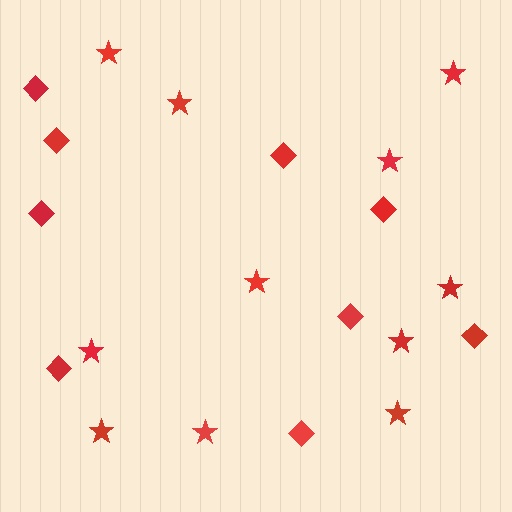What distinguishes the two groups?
There are 2 groups: one group of stars (11) and one group of diamonds (9).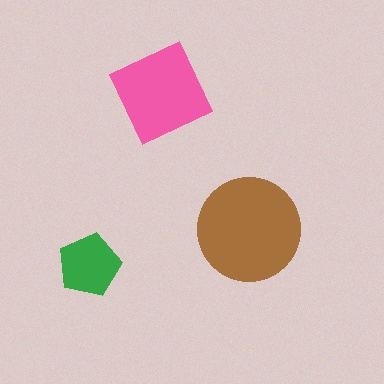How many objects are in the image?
There are 3 objects in the image.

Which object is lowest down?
The green pentagon is bottommost.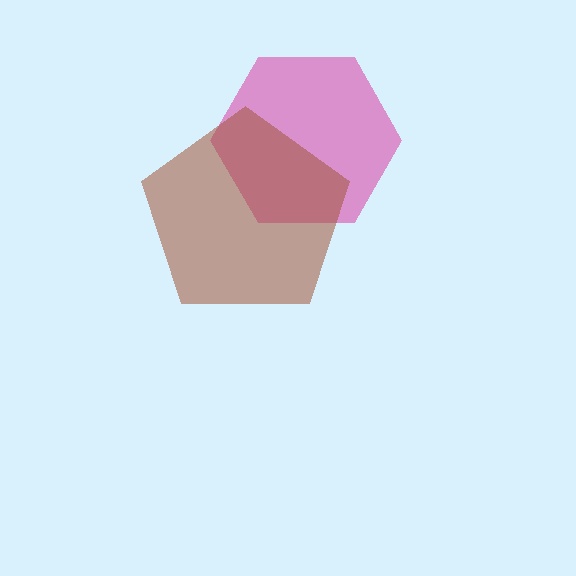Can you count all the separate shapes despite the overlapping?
Yes, there are 2 separate shapes.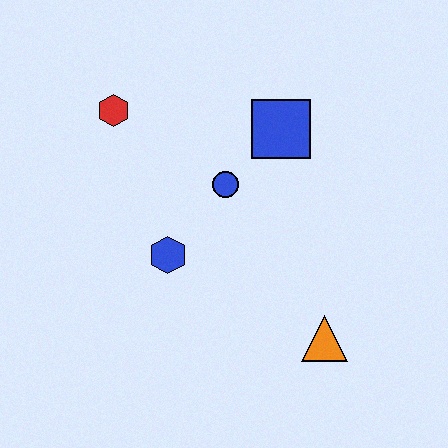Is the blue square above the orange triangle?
Yes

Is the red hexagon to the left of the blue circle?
Yes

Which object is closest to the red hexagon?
The blue circle is closest to the red hexagon.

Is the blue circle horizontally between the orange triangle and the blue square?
No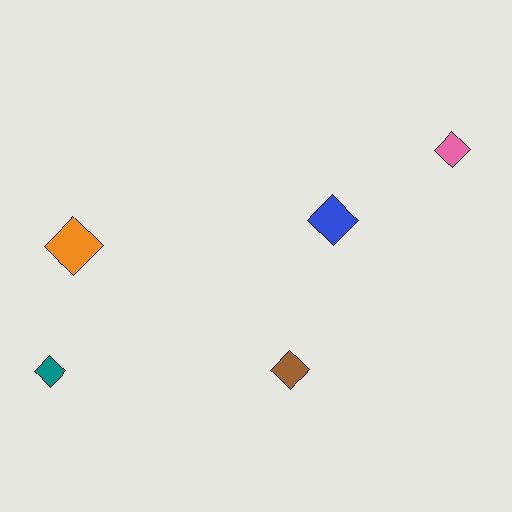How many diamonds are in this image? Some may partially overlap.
There are 5 diamonds.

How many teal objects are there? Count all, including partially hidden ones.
There is 1 teal object.